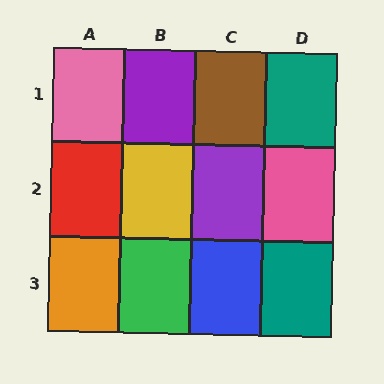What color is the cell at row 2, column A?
Red.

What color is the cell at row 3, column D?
Teal.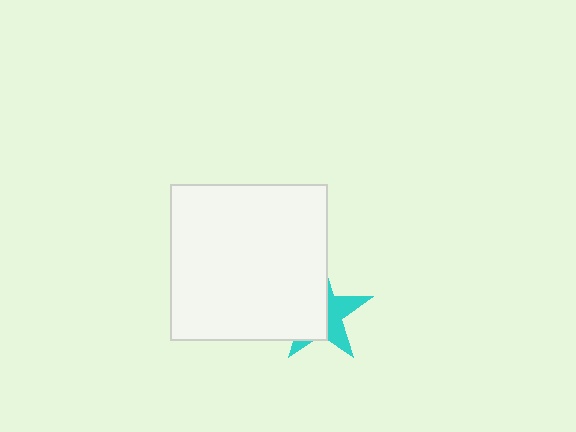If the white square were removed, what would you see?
You would see the complete cyan star.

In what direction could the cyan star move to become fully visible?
The cyan star could move right. That would shift it out from behind the white square entirely.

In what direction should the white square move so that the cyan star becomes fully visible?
The white square should move left. That is the shortest direction to clear the overlap and leave the cyan star fully visible.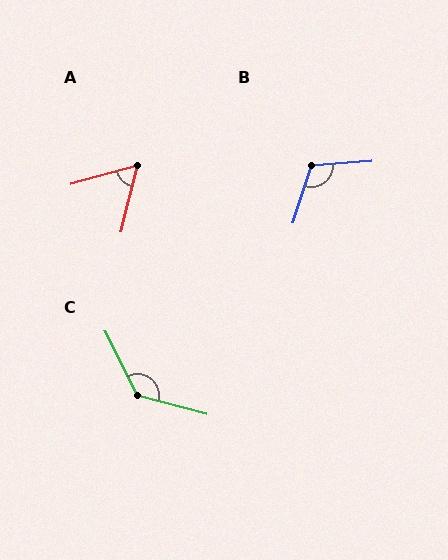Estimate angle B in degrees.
Approximately 112 degrees.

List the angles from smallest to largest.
A (61°), B (112°), C (131°).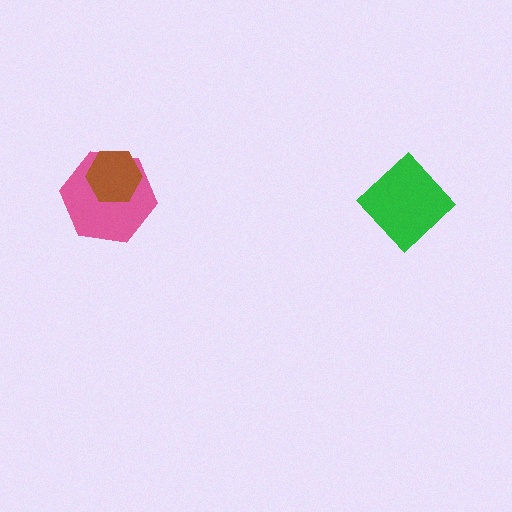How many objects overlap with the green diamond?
0 objects overlap with the green diamond.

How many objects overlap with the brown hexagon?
1 object overlaps with the brown hexagon.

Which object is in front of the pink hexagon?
The brown hexagon is in front of the pink hexagon.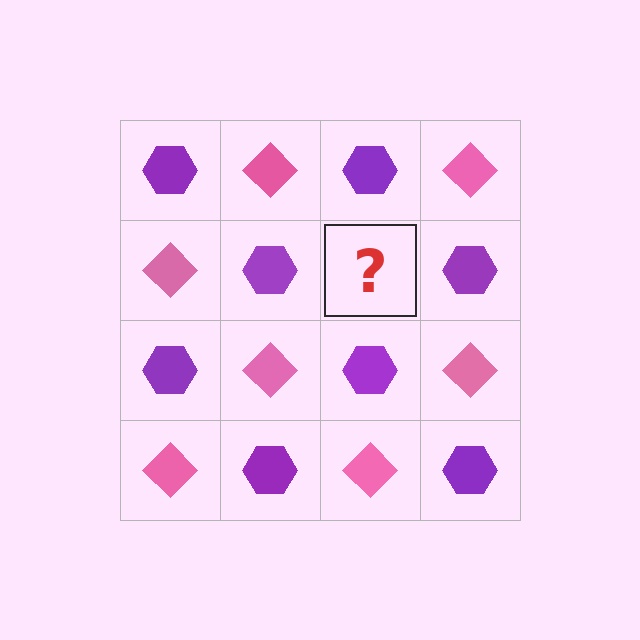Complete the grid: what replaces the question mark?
The question mark should be replaced with a pink diamond.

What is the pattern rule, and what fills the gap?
The rule is that it alternates purple hexagon and pink diamond in a checkerboard pattern. The gap should be filled with a pink diamond.